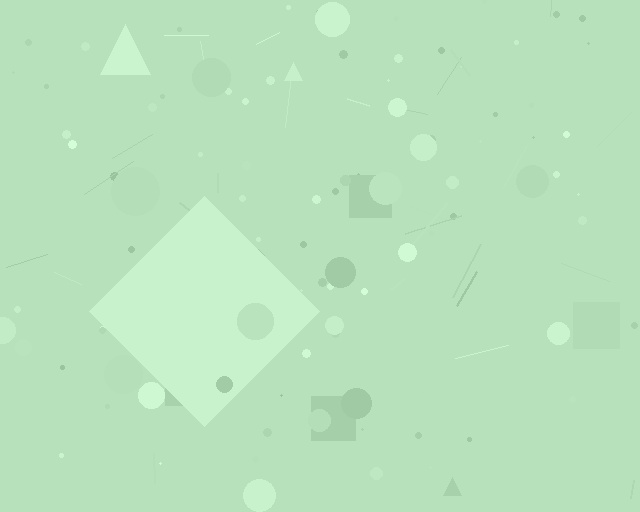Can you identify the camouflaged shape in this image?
The camouflaged shape is a diamond.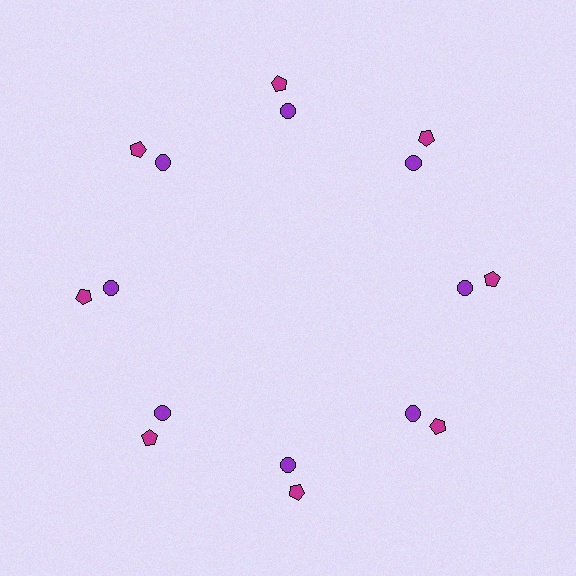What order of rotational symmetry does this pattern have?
This pattern has 8-fold rotational symmetry.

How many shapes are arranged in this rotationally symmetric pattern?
There are 16 shapes, arranged in 8 groups of 2.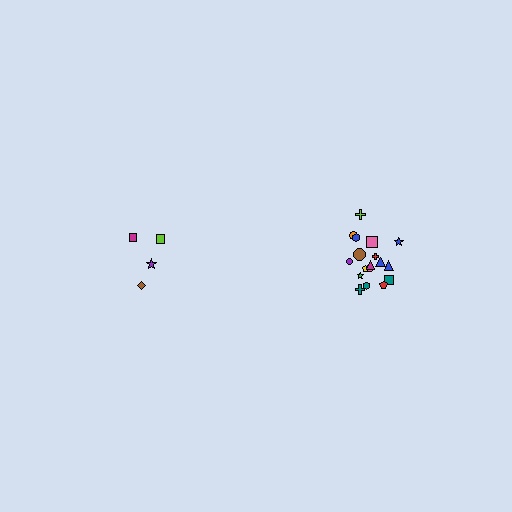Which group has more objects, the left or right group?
The right group.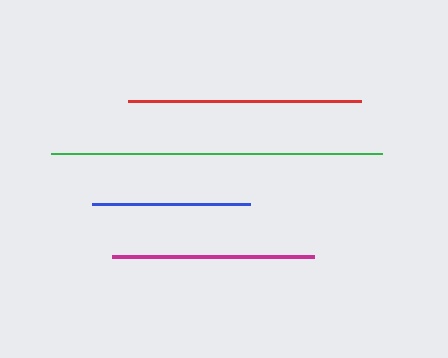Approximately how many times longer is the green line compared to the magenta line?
The green line is approximately 1.6 times the length of the magenta line.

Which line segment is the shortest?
The blue line is the shortest at approximately 159 pixels.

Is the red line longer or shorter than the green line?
The green line is longer than the red line.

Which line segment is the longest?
The green line is the longest at approximately 331 pixels.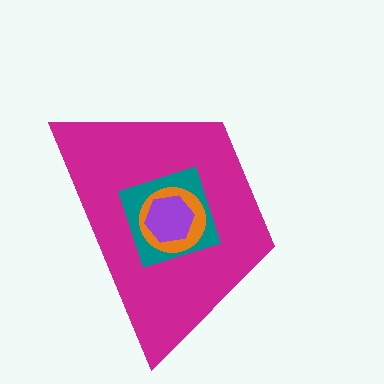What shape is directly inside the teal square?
The orange circle.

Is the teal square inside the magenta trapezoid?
Yes.